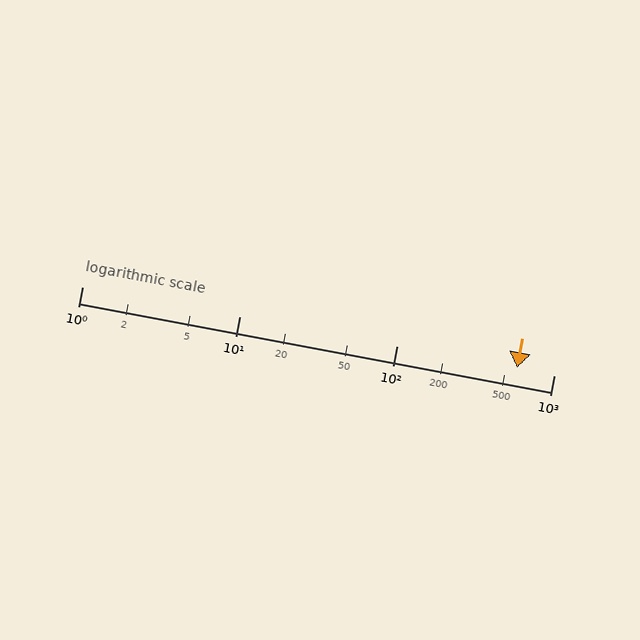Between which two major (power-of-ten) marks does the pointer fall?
The pointer is between 100 and 1000.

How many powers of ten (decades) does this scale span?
The scale spans 3 decades, from 1 to 1000.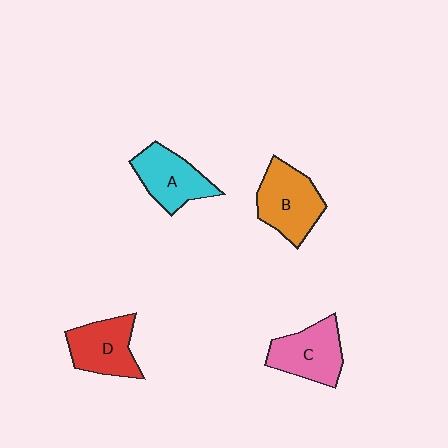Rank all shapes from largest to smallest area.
From largest to smallest: B (orange), C (pink), D (red), A (cyan).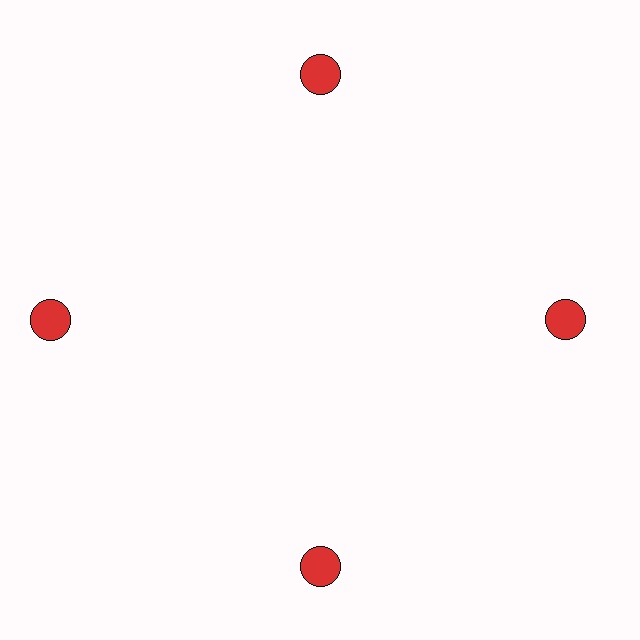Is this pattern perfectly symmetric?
No. The 4 red circles are arranged in a ring, but one element near the 9 o'clock position is pushed outward from the center, breaking the 4-fold rotational symmetry.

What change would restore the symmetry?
The symmetry would be restored by moving it inward, back onto the ring so that all 4 circles sit at equal angles and equal distance from the center.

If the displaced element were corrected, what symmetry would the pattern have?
It would have 4-fold rotational symmetry — the pattern would map onto itself every 90 degrees.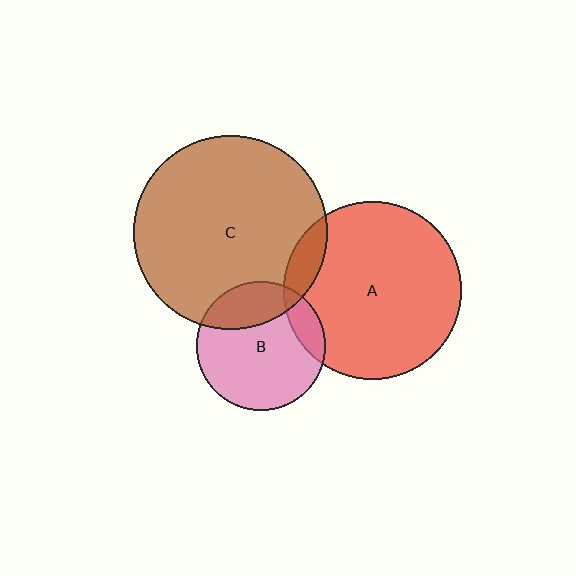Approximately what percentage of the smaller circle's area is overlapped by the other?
Approximately 25%.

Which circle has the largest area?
Circle C (brown).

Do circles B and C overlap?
Yes.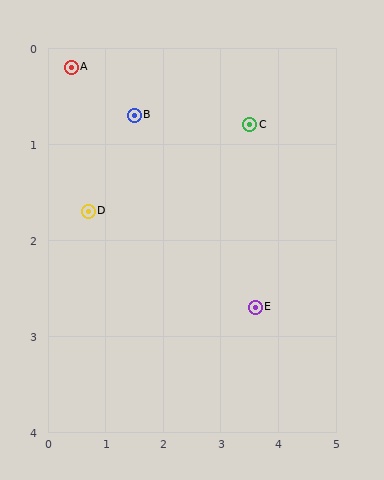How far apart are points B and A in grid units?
Points B and A are about 1.2 grid units apart.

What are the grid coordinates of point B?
Point B is at approximately (1.5, 0.7).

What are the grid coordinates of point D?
Point D is at approximately (0.7, 1.7).